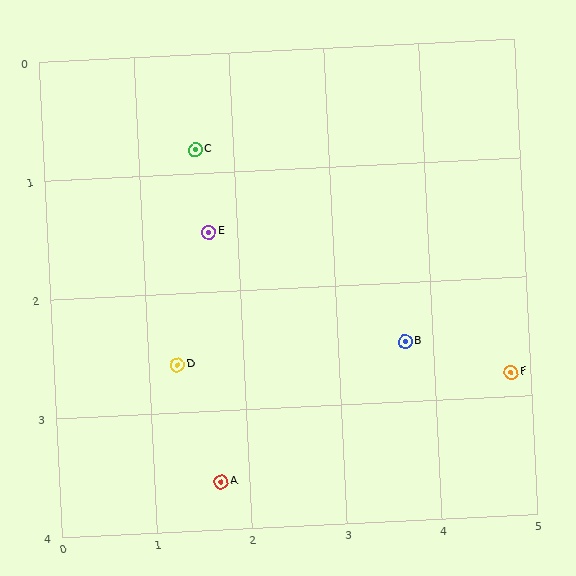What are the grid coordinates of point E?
Point E is at approximately (1.7, 1.5).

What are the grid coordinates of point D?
Point D is at approximately (1.3, 2.6).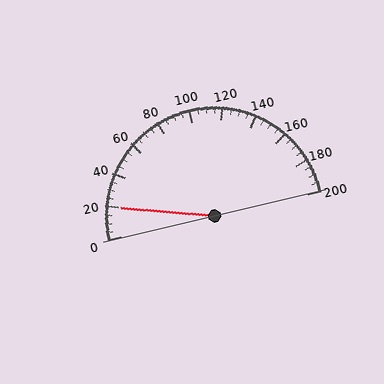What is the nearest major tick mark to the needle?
The nearest major tick mark is 20.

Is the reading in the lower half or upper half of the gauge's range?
The reading is in the lower half of the range (0 to 200).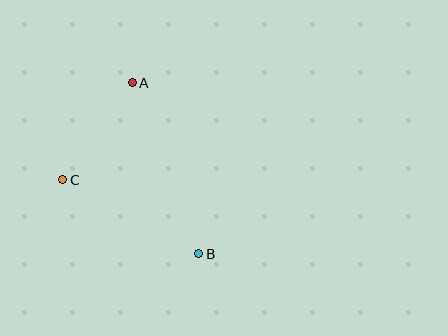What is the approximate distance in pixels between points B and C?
The distance between B and C is approximately 155 pixels.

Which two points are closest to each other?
Points A and C are closest to each other.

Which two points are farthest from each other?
Points A and B are farthest from each other.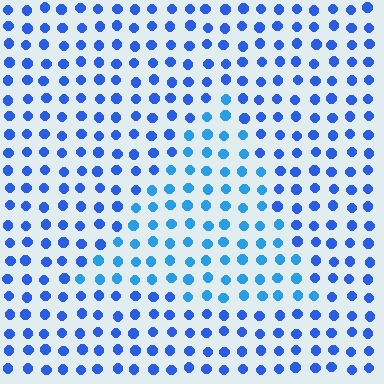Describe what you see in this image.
The image is filled with small blue elements in a uniform arrangement. A triangle-shaped region is visible where the elements are tinted to a slightly different hue, forming a subtle color boundary.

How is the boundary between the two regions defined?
The boundary is defined purely by a slight shift in hue (about 21 degrees). Spacing, size, and orientation are identical on both sides.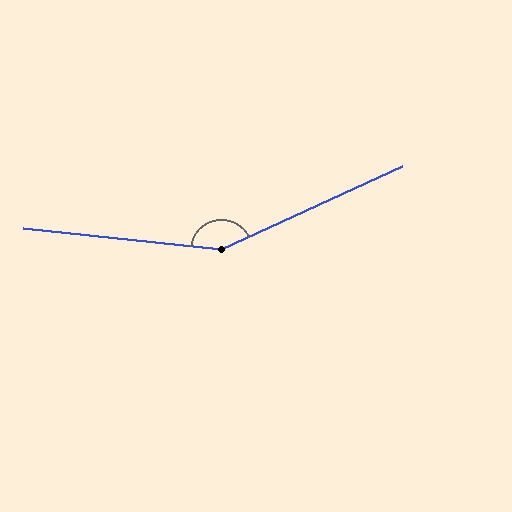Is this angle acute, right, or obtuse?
It is obtuse.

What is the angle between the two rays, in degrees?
Approximately 149 degrees.